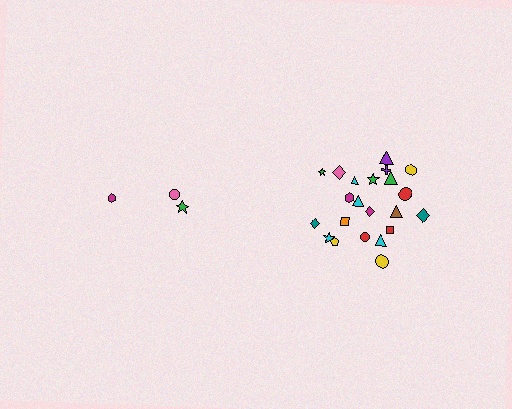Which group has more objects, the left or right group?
The right group.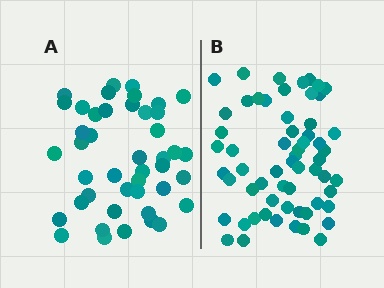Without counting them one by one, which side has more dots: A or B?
Region B (the right region) has more dots.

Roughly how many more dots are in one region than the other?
Region B has approximately 15 more dots than region A.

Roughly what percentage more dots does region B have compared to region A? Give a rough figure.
About 35% more.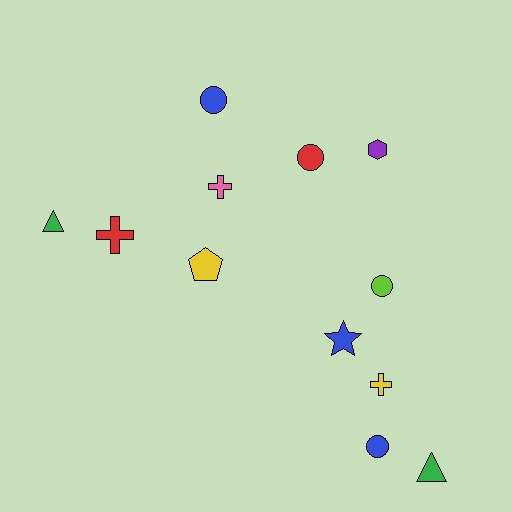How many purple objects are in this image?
There is 1 purple object.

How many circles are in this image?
There are 4 circles.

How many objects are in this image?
There are 12 objects.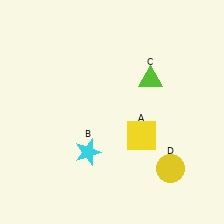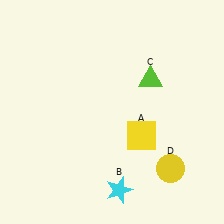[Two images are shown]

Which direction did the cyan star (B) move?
The cyan star (B) moved down.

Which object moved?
The cyan star (B) moved down.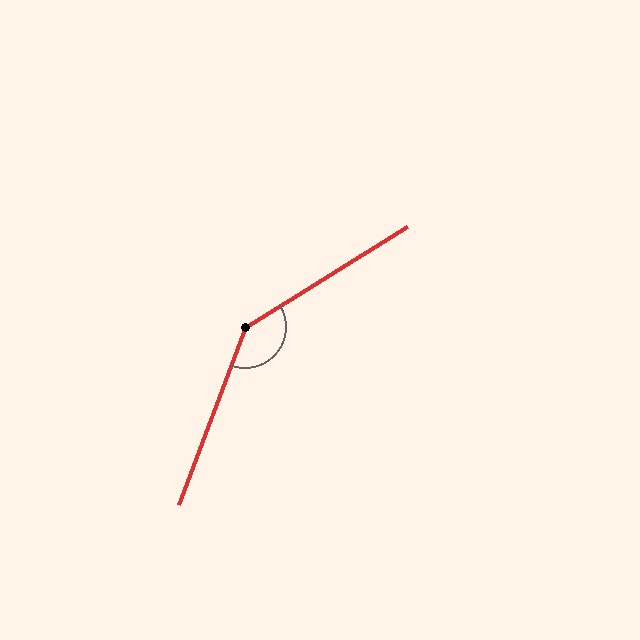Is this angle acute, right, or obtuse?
It is obtuse.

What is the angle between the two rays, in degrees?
Approximately 142 degrees.